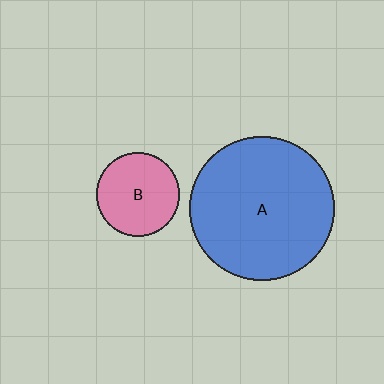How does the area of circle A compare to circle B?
Approximately 3.0 times.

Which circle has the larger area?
Circle A (blue).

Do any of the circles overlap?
No, none of the circles overlap.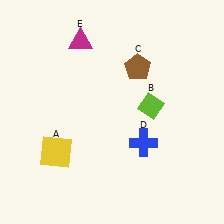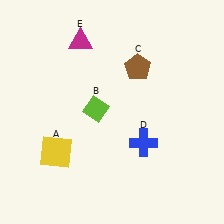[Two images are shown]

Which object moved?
The lime diamond (B) moved left.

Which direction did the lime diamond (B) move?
The lime diamond (B) moved left.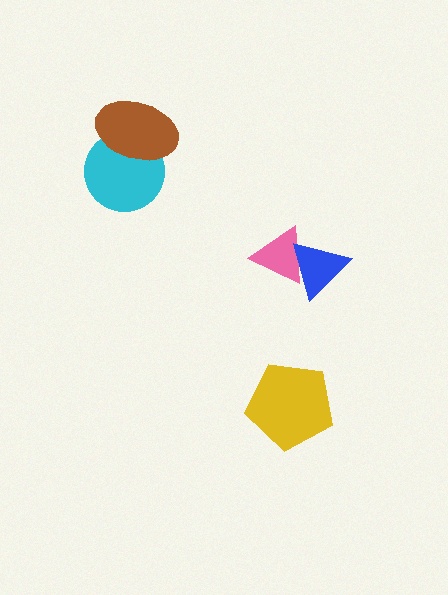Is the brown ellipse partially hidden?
No, no other shape covers it.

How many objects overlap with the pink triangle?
1 object overlaps with the pink triangle.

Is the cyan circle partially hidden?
Yes, it is partially covered by another shape.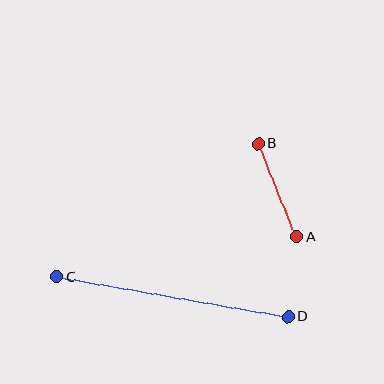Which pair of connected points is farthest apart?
Points C and D are farthest apart.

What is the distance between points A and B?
The distance is approximately 101 pixels.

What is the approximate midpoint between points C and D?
The midpoint is at approximately (172, 297) pixels.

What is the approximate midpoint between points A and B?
The midpoint is at approximately (277, 190) pixels.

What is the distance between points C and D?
The distance is approximately 235 pixels.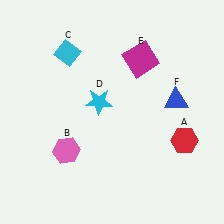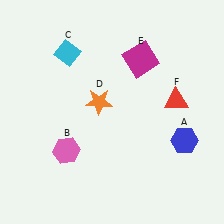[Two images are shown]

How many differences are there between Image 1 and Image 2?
There are 3 differences between the two images.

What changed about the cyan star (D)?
In Image 1, D is cyan. In Image 2, it changed to orange.